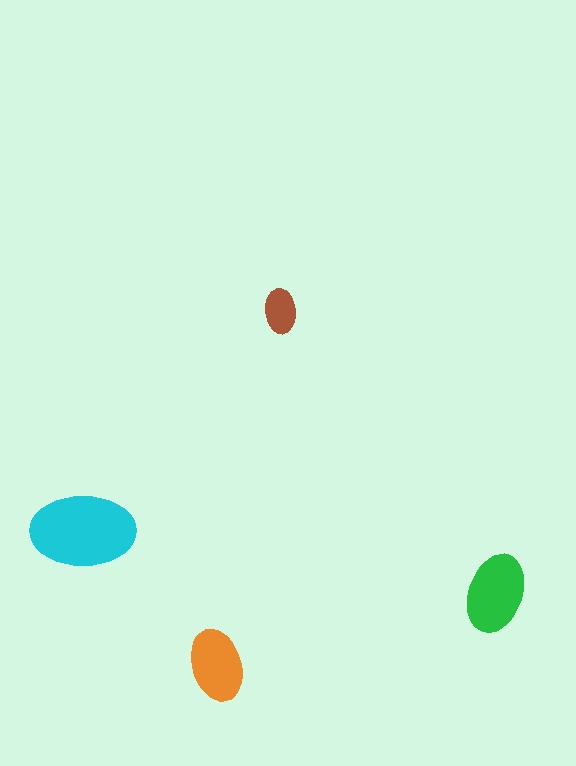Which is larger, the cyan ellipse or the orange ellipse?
The cyan one.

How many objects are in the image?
There are 4 objects in the image.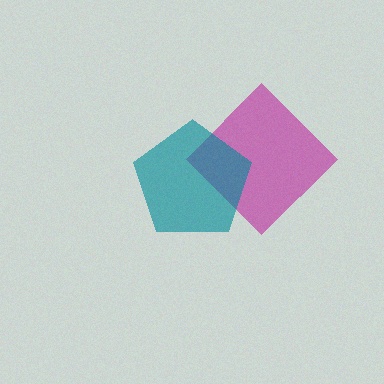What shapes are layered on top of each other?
The layered shapes are: a magenta diamond, a teal pentagon.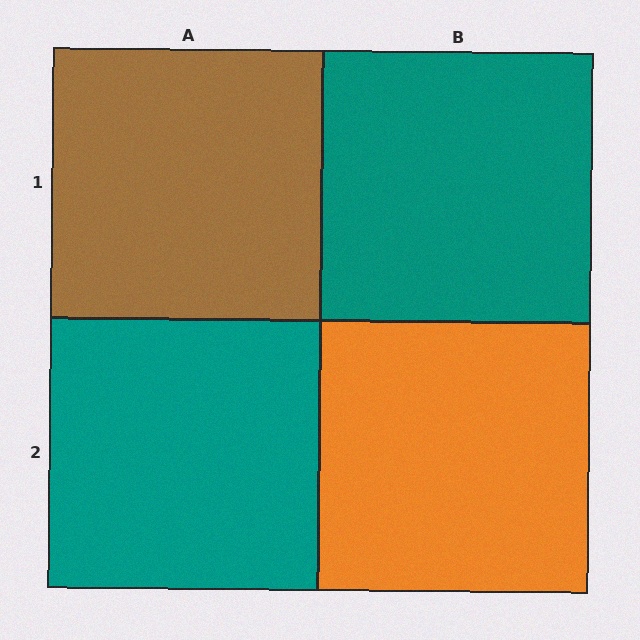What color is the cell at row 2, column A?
Teal.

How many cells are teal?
2 cells are teal.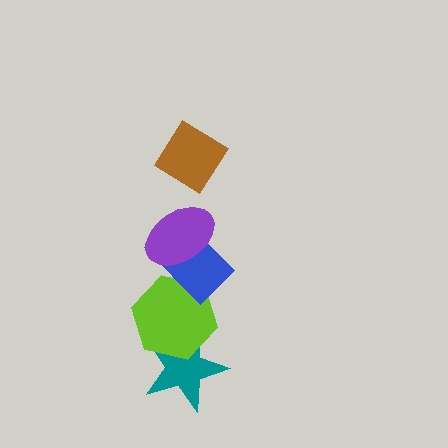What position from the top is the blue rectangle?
The blue rectangle is 3rd from the top.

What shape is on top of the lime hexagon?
The blue rectangle is on top of the lime hexagon.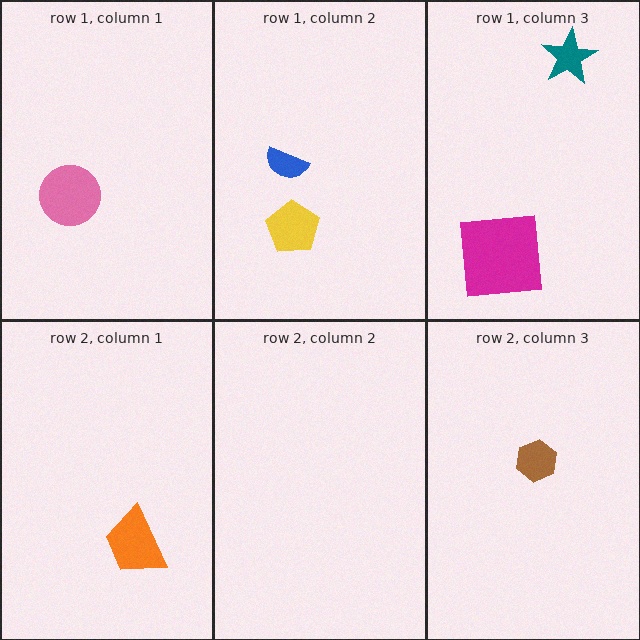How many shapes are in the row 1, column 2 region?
2.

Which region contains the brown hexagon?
The row 2, column 3 region.